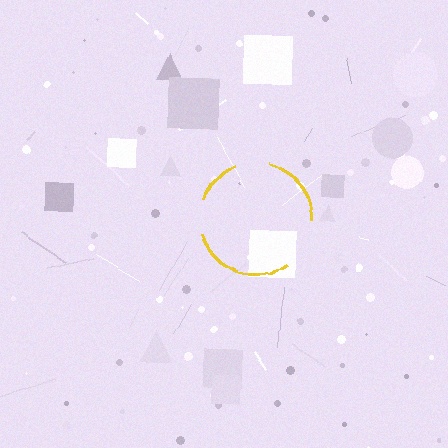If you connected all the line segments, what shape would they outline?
They would outline a circle.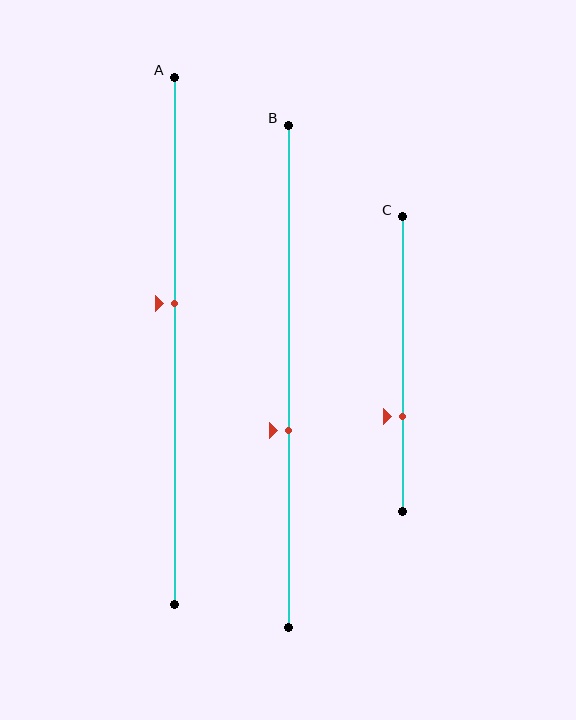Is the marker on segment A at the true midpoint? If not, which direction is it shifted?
No, the marker on segment A is shifted upward by about 7% of the segment length.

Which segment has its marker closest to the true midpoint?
Segment A has its marker closest to the true midpoint.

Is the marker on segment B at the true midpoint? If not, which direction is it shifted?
No, the marker on segment B is shifted downward by about 11% of the segment length.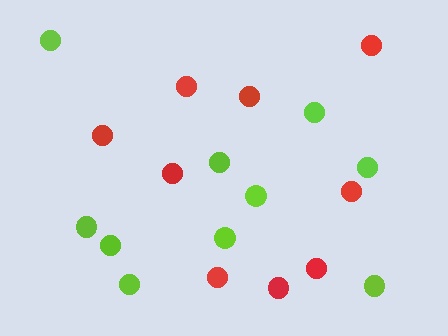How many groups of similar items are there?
There are 2 groups: one group of lime circles (10) and one group of red circles (9).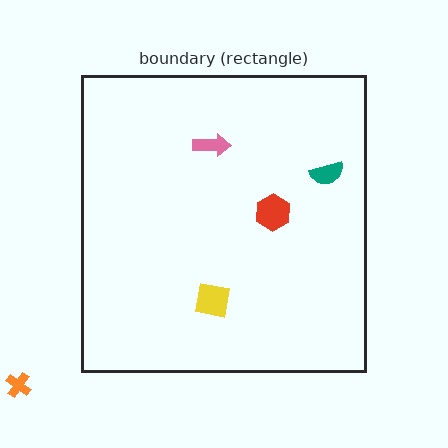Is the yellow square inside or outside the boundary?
Inside.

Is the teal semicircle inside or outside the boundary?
Inside.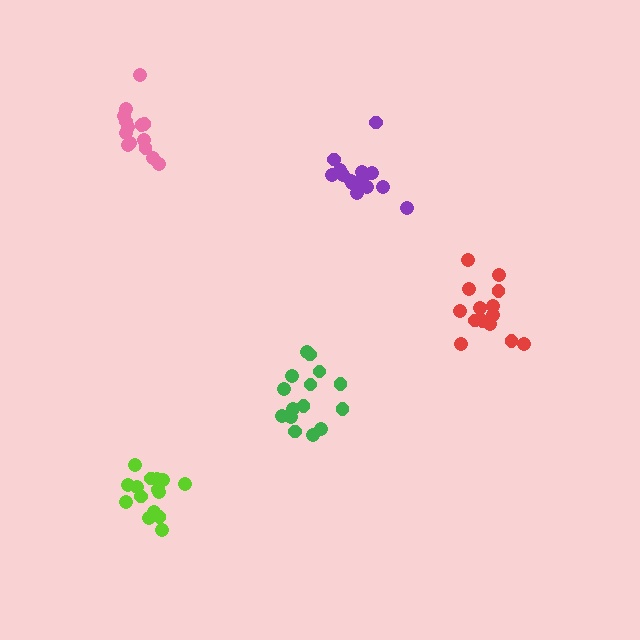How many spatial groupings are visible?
There are 5 spatial groupings.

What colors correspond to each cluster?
The clusters are colored: pink, red, green, purple, lime.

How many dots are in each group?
Group 1: 14 dots, Group 2: 14 dots, Group 3: 15 dots, Group 4: 16 dots, Group 5: 15 dots (74 total).